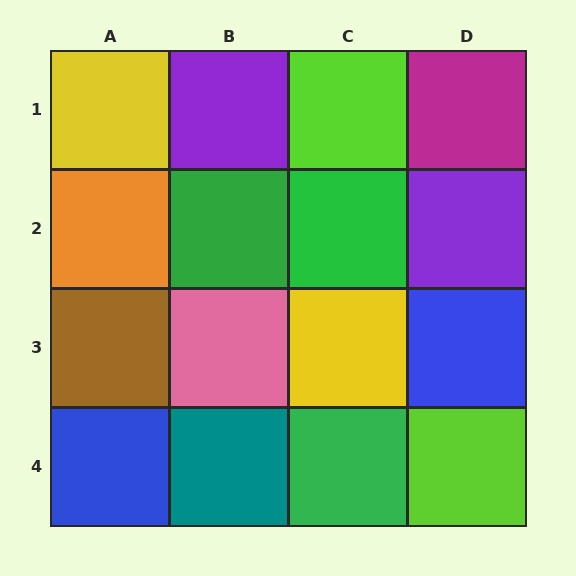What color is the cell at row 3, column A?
Brown.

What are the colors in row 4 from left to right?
Blue, teal, green, lime.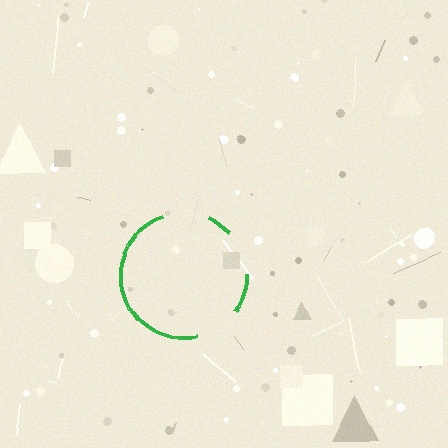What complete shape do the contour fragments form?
The contour fragments form a circle.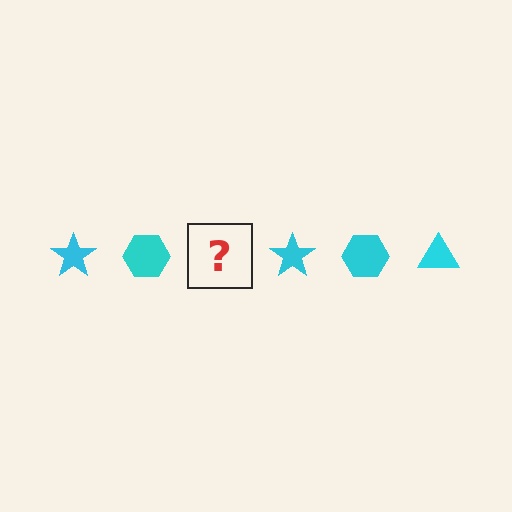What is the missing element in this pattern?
The missing element is a cyan triangle.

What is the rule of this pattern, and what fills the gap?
The rule is that the pattern cycles through star, hexagon, triangle shapes in cyan. The gap should be filled with a cyan triangle.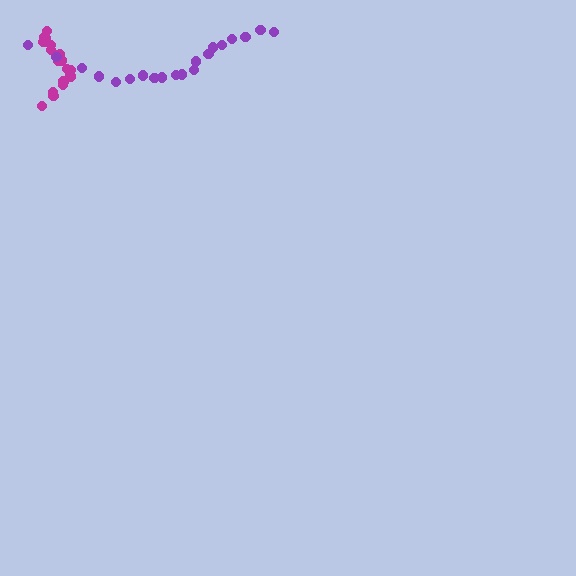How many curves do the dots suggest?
There are 2 distinct paths.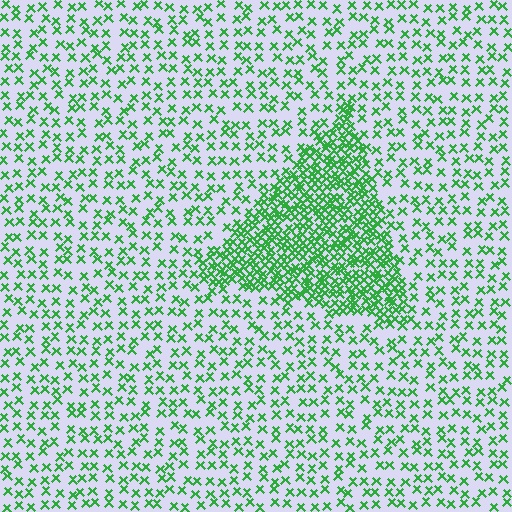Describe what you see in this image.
The image contains small green elements arranged at two different densities. A triangle-shaped region is visible where the elements are more densely packed than the surrounding area.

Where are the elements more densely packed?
The elements are more densely packed inside the triangle boundary.